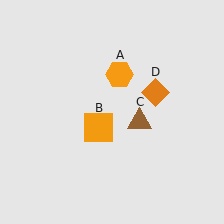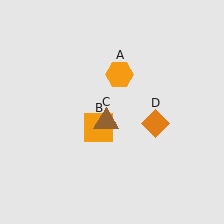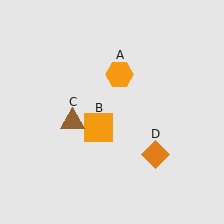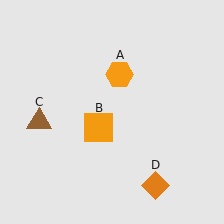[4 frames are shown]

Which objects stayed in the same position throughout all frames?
Orange hexagon (object A) and orange square (object B) remained stationary.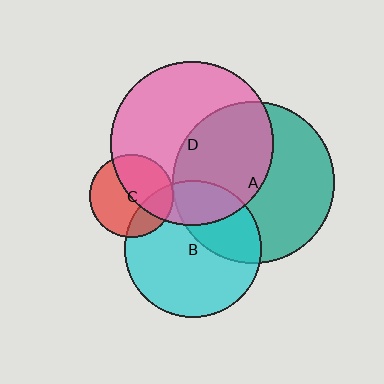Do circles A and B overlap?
Yes.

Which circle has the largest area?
Circle D (pink).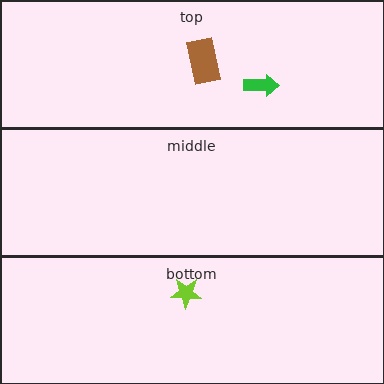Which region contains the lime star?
The bottom region.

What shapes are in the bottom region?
The lime star.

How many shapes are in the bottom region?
1.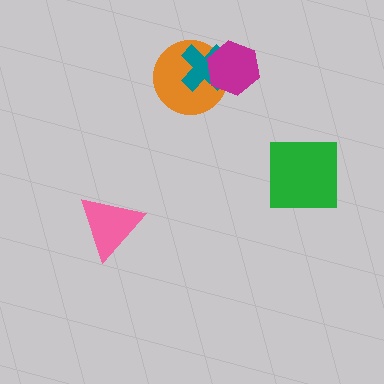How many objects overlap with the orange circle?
2 objects overlap with the orange circle.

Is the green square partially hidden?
No, no other shape covers it.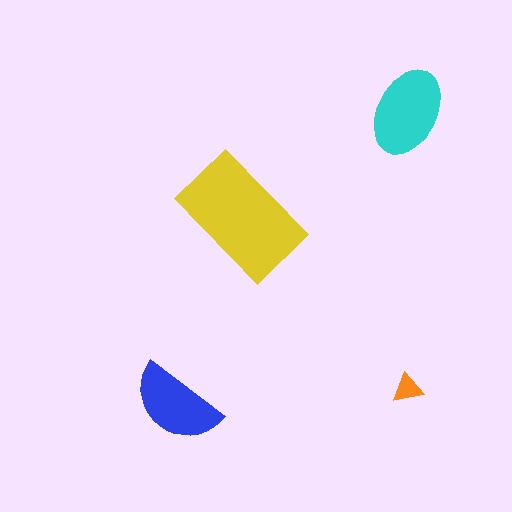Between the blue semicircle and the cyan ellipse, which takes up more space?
The cyan ellipse.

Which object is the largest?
The yellow rectangle.